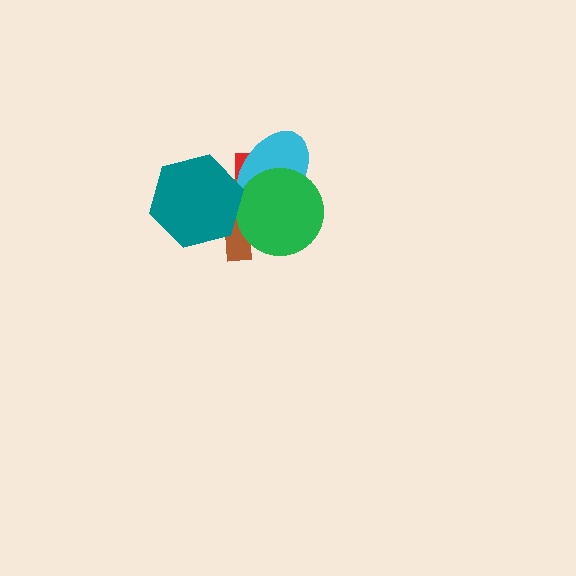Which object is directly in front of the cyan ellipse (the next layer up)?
The green circle is directly in front of the cyan ellipse.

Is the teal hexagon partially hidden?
No, no other shape covers it.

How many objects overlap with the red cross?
4 objects overlap with the red cross.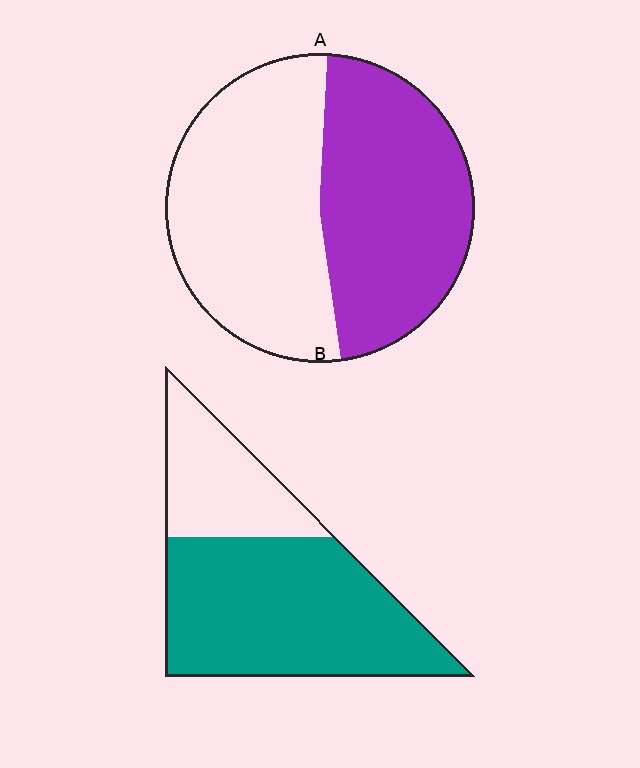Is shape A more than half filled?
Roughly half.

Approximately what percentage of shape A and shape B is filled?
A is approximately 45% and B is approximately 70%.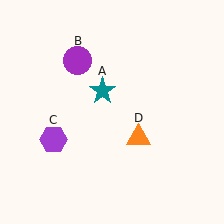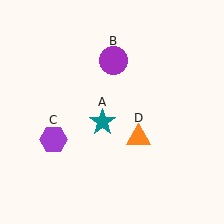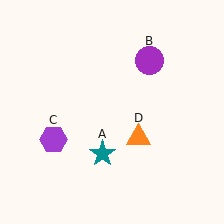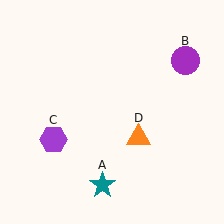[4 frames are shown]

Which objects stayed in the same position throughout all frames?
Purple hexagon (object C) and orange triangle (object D) remained stationary.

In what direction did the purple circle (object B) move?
The purple circle (object B) moved right.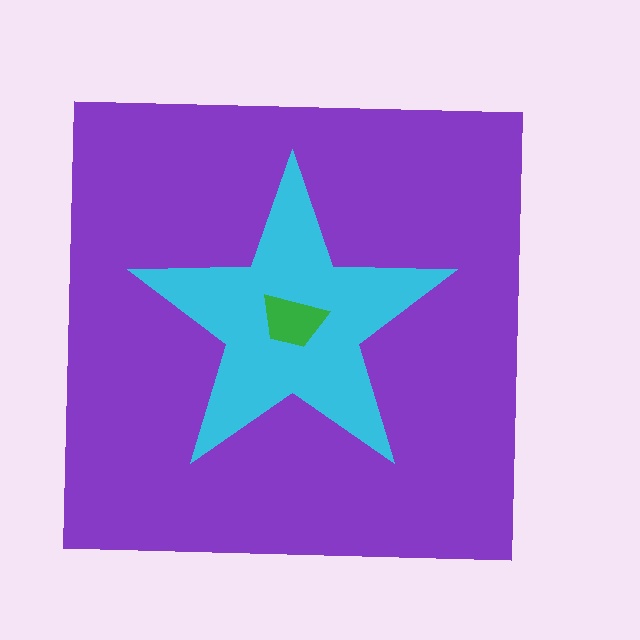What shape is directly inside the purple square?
The cyan star.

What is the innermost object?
The green trapezoid.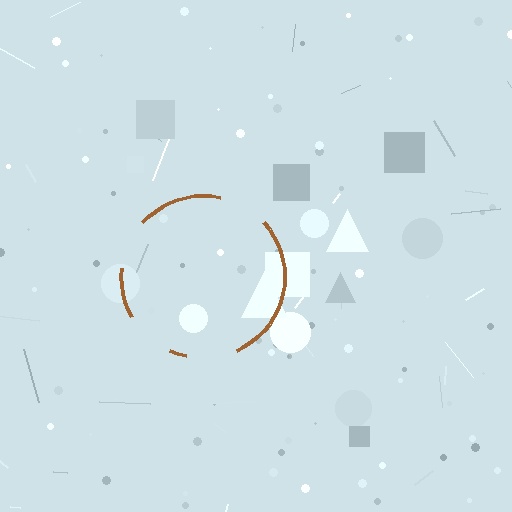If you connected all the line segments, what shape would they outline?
They would outline a circle.